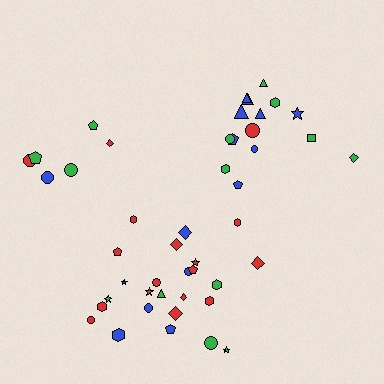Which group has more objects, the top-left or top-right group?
The top-right group.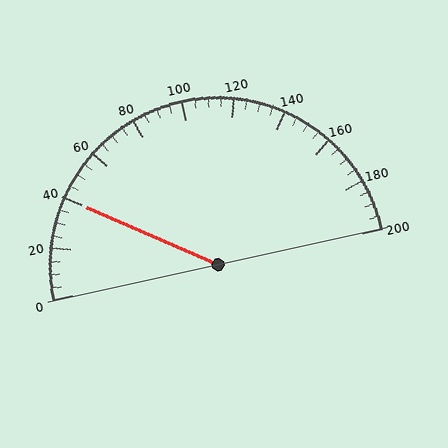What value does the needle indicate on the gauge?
The needle indicates approximately 40.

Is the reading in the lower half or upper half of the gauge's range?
The reading is in the lower half of the range (0 to 200).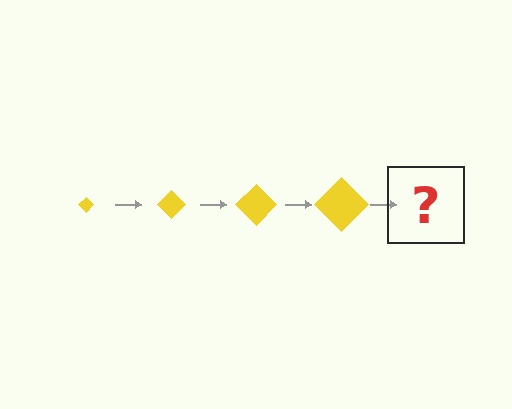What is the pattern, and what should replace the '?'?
The pattern is that the diamond gets progressively larger each step. The '?' should be a yellow diamond, larger than the previous one.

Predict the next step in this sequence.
The next step is a yellow diamond, larger than the previous one.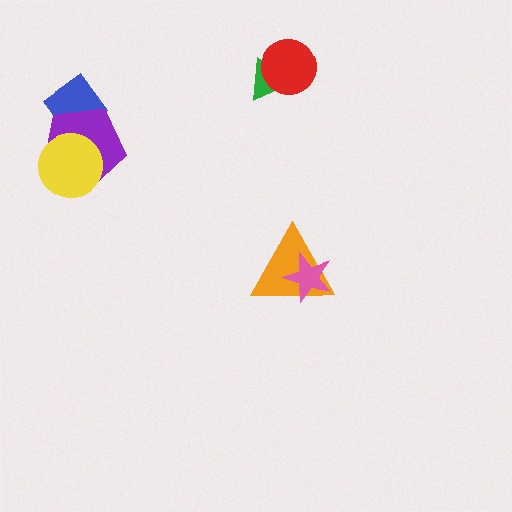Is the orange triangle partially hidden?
Yes, it is partially covered by another shape.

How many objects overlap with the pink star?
1 object overlaps with the pink star.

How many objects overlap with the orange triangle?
1 object overlaps with the orange triangle.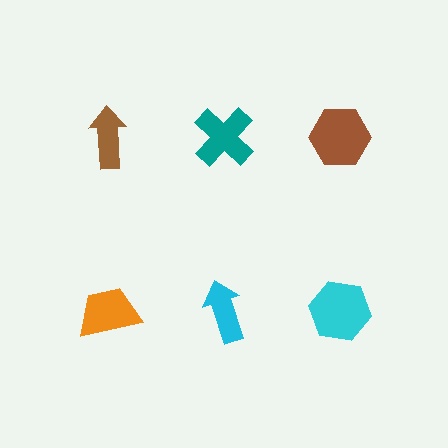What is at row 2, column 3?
A cyan hexagon.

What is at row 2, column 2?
A cyan arrow.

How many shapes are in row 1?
3 shapes.